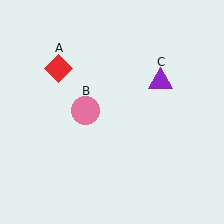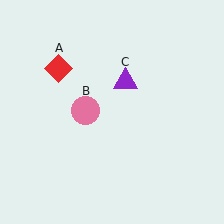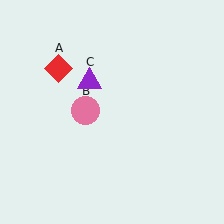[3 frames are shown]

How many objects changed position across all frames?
1 object changed position: purple triangle (object C).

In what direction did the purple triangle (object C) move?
The purple triangle (object C) moved left.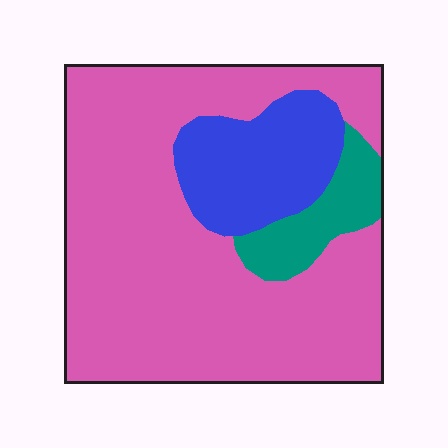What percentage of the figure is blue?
Blue covers 17% of the figure.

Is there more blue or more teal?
Blue.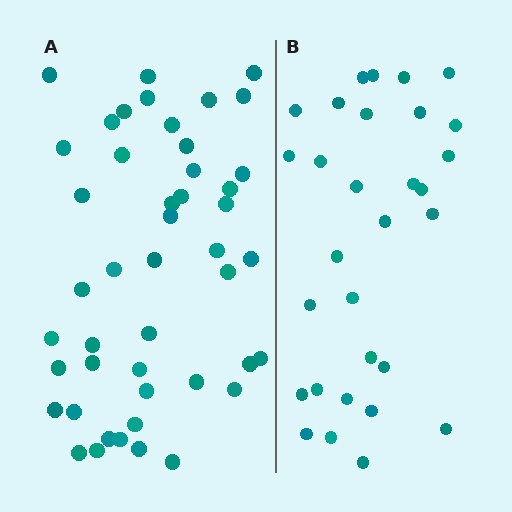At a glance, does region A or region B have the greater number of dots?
Region A (the left region) has more dots.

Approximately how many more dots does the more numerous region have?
Region A has approximately 15 more dots than region B.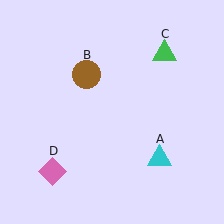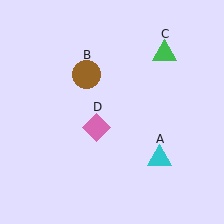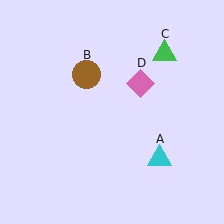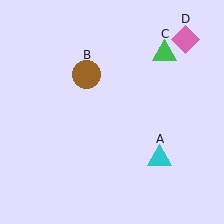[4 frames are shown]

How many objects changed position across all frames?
1 object changed position: pink diamond (object D).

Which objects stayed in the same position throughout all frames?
Cyan triangle (object A) and brown circle (object B) and green triangle (object C) remained stationary.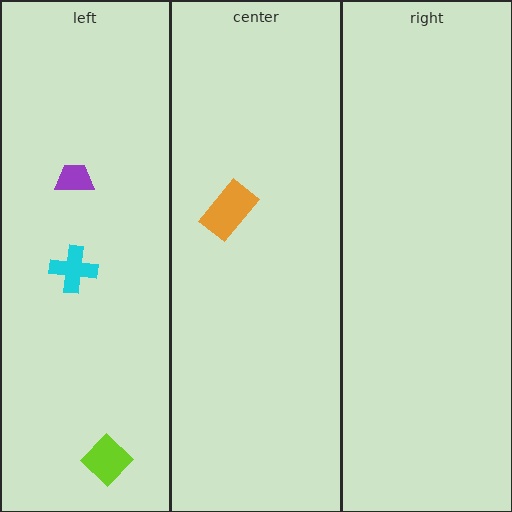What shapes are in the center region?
The orange rectangle.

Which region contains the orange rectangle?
The center region.